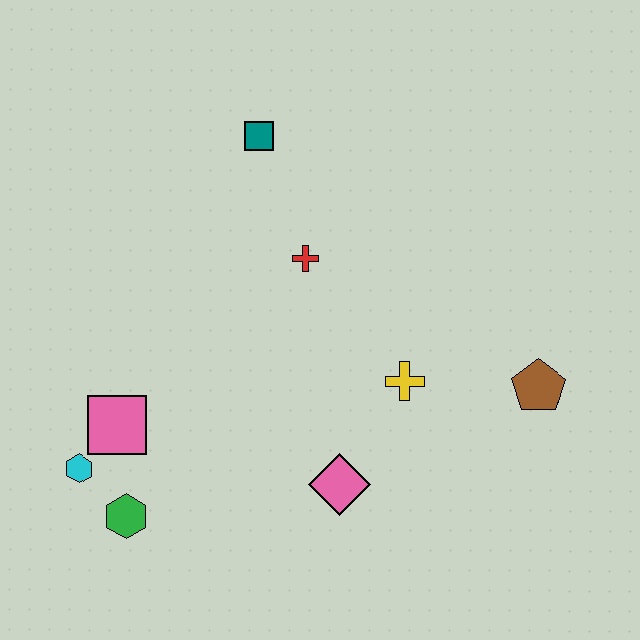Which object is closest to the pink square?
The cyan hexagon is closest to the pink square.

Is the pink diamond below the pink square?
Yes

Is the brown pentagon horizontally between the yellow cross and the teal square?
No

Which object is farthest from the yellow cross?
The cyan hexagon is farthest from the yellow cross.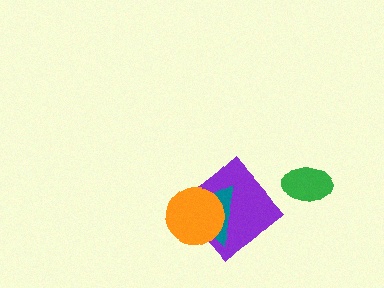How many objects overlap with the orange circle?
2 objects overlap with the orange circle.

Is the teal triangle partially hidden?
Yes, it is partially covered by another shape.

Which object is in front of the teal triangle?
The orange circle is in front of the teal triangle.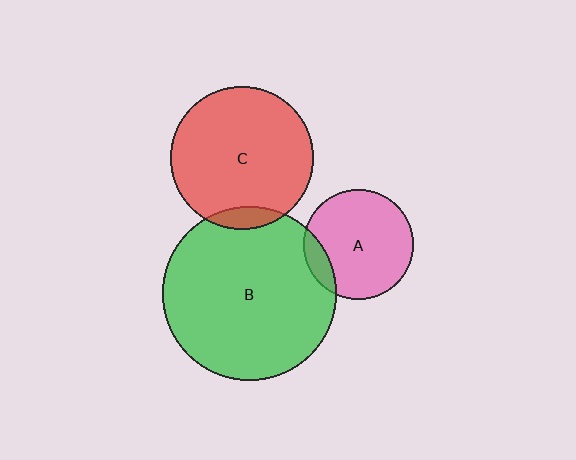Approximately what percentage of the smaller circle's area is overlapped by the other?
Approximately 10%.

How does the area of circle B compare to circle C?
Approximately 1.5 times.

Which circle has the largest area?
Circle B (green).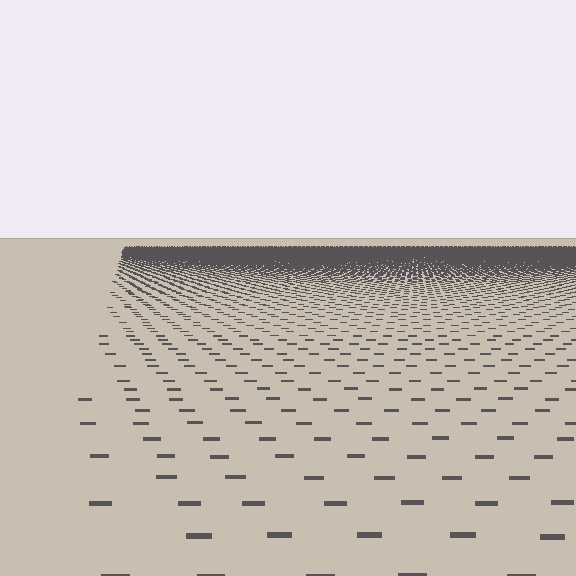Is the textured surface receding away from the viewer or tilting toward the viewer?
The surface is receding away from the viewer. Texture elements get smaller and denser toward the top.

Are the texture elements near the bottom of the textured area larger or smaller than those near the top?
Larger. Near the bottom, elements are closer to the viewer and appear at a bigger on-screen size.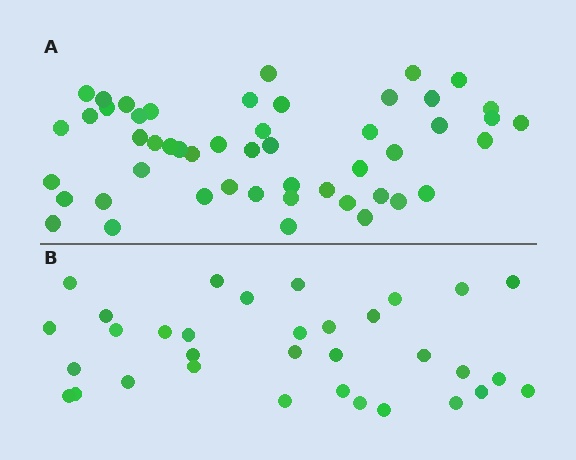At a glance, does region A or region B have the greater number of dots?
Region A (the top region) has more dots.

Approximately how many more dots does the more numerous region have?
Region A has approximately 15 more dots than region B.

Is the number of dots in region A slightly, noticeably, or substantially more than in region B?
Region A has substantially more. The ratio is roughly 1.5 to 1.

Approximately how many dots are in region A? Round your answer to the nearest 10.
About 50 dots.